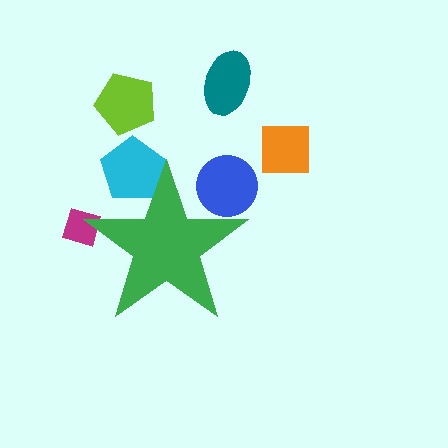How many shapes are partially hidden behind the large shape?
3 shapes are partially hidden.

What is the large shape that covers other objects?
A green star.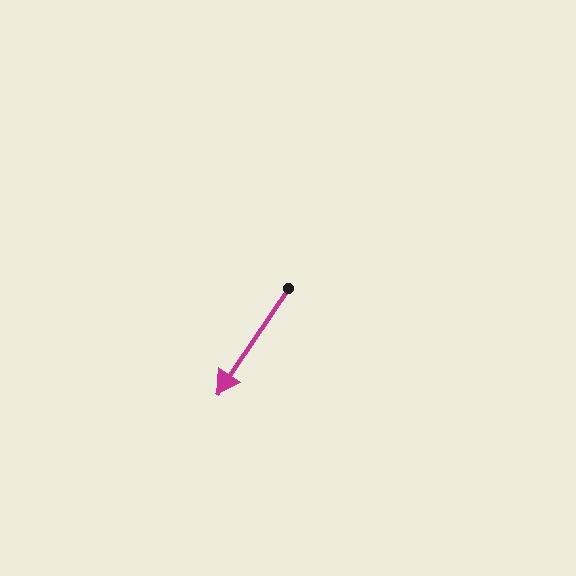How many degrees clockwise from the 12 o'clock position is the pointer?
Approximately 214 degrees.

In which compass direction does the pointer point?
Southwest.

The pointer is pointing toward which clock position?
Roughly 7 o'clock.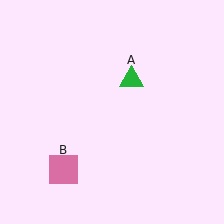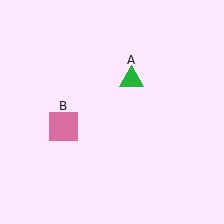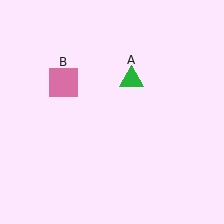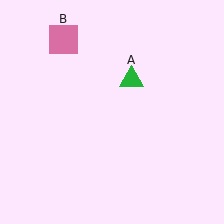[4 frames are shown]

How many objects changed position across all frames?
1 object changed position: pink square (object B).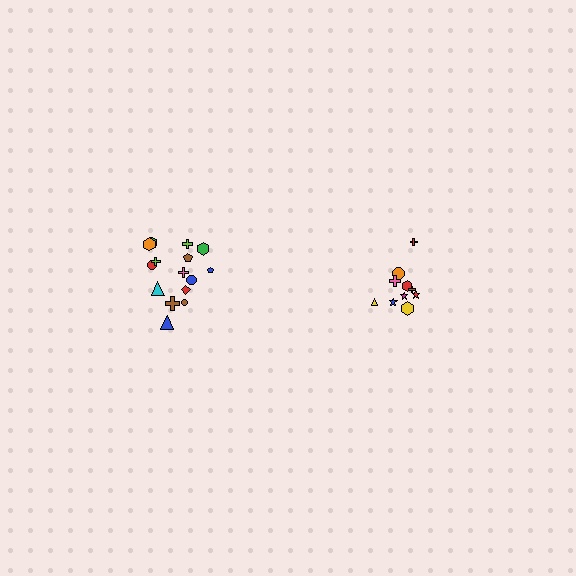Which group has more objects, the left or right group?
The left group.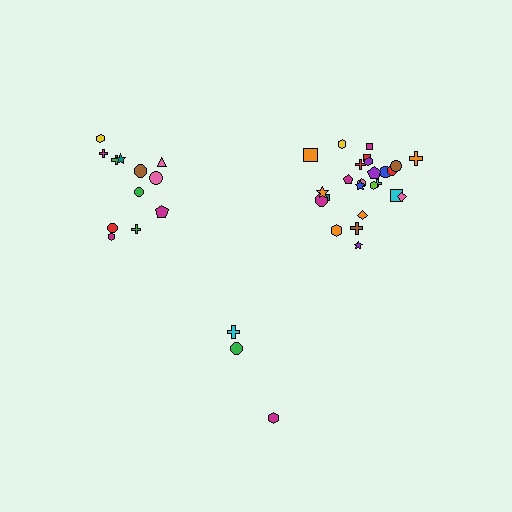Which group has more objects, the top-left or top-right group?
The top-right group.